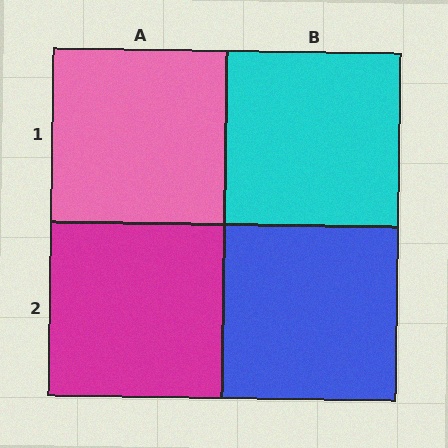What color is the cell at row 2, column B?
Blue.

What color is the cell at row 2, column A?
Magenta.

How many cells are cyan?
1 cell is cyan.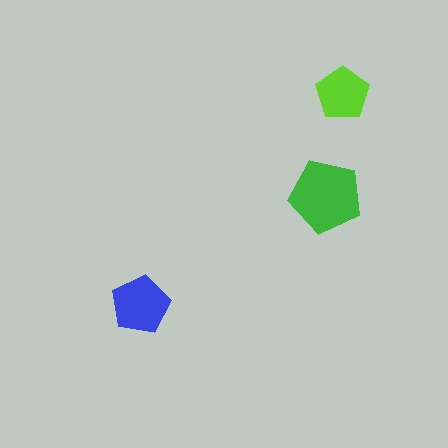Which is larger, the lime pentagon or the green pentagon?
The green one.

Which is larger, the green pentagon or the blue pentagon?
The green one.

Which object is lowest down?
The blue pentagon is bottommost.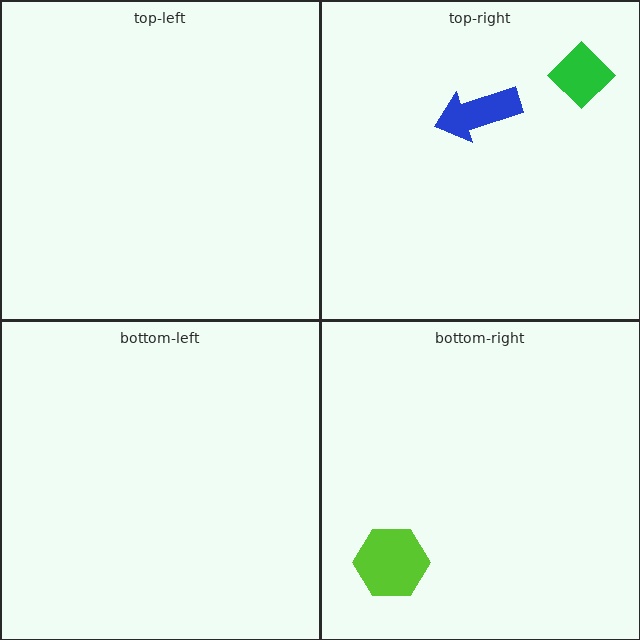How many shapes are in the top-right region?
2.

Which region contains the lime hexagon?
The bottom-right region.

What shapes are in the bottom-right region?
The lime hexagon.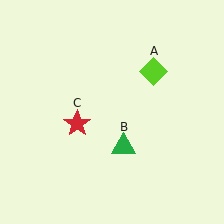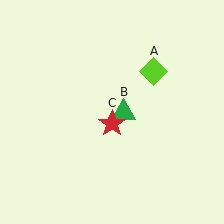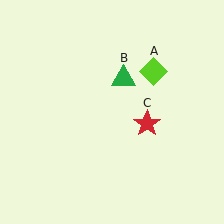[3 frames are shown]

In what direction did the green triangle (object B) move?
The green triangle (object B) moved up.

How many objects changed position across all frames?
2 objects changed position: green triangle (object B), red star (object C).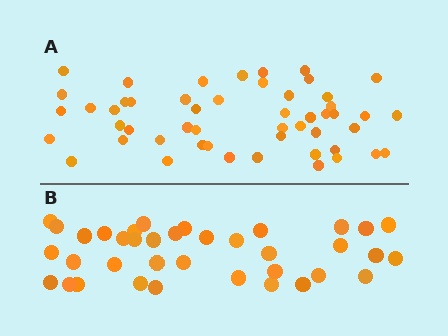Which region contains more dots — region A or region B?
Region A (the top region) has more dots.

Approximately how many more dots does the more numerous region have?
Region A has approximately 15 more dots than region B.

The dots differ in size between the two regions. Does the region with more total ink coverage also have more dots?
No. Region B has more total ink coverage because its dots are larger, but region A actually contains more individual dots. Total area can be misleading — the number of items is what matters here.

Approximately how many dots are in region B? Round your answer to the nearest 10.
About 40 dots. (The exact count is 37, which rounds to 40.)